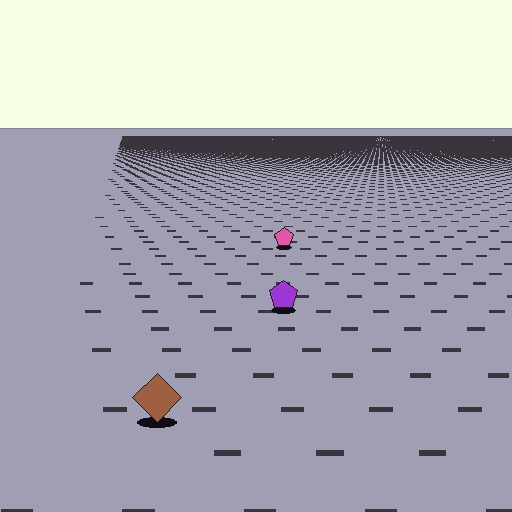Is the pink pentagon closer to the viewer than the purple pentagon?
No. The purple pentagon is closer — you can tell from the texture gradient: the ground texture is coarser near it.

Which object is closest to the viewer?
The brown diamond is closest. The texture marks near it are larger and more spread out.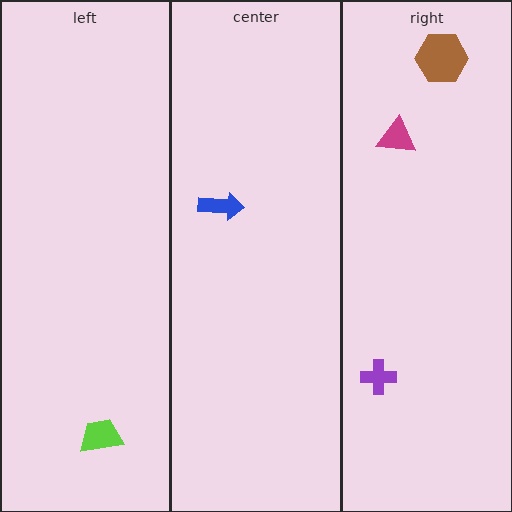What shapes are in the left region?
The lime trapezoid.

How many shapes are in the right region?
3.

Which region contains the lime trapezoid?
The left region.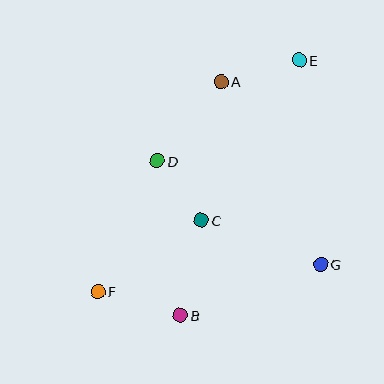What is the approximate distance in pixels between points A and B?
The distance between A and B is approximately 237 pixels.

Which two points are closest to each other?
Points C and D are closest to each other.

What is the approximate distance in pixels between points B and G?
The distance between B and G is approximately 150 pixels.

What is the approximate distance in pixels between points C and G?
The distance between C and G is approximately 127 pixels.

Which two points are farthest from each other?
Points E and F are farthest from each other.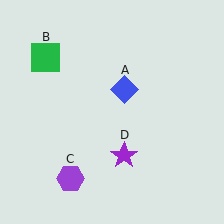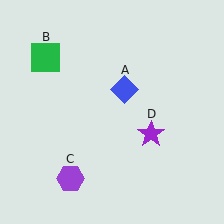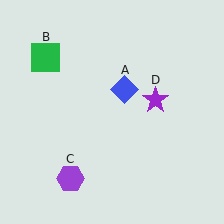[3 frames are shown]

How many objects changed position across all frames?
1 object changed position: purple star (object D).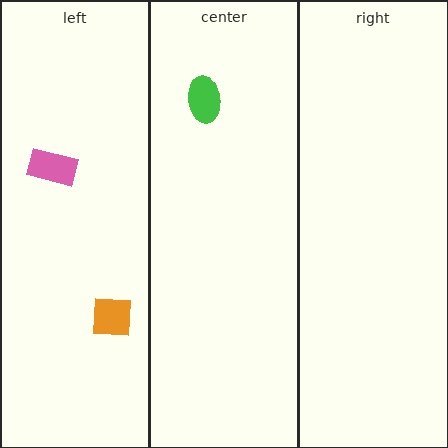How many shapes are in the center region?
1.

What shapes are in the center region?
The green ellipse.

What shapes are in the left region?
The pink rectangle, the orange square.